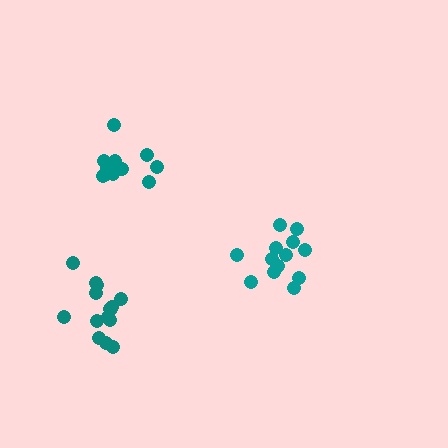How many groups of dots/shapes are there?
There are 3 groups.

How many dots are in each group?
Group 1: 11 dots, Group 2: 13 dots, Group 3: 14 dots (38 total).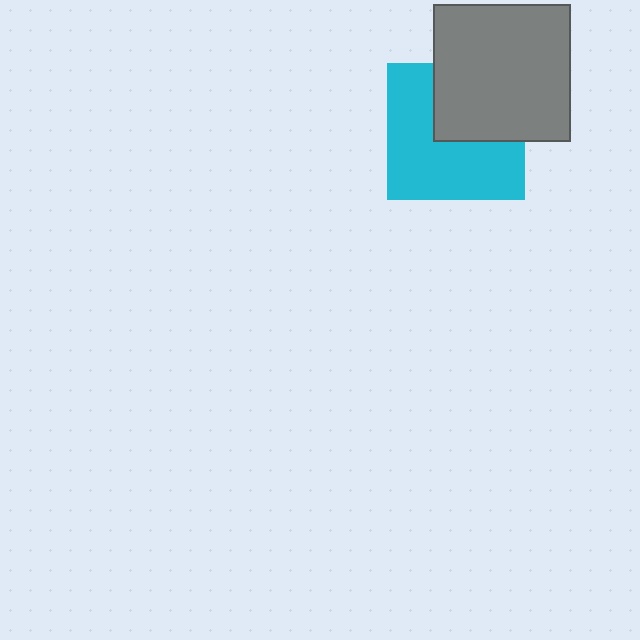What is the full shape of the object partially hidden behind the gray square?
The partially hidden object is a cyan square.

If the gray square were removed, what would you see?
You would see the complete cyan square.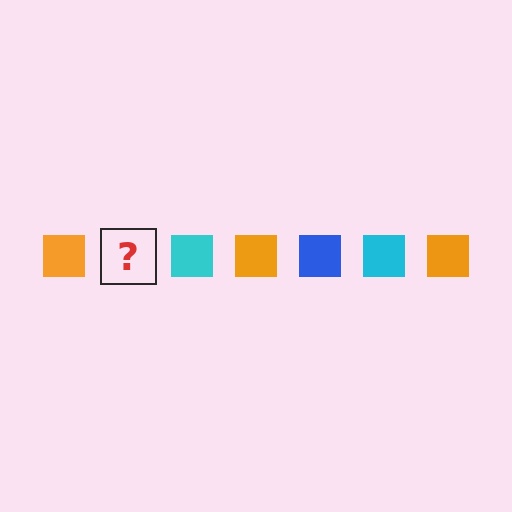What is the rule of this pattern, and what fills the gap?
The rule is that the pattern cycles through orange, blue, cyan squares. The gap should be filled with a blue square.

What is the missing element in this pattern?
The missing element is a blue square.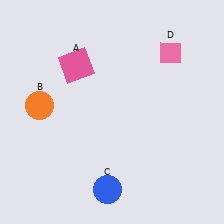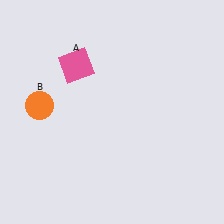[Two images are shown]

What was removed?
The pink diamond (D), the blue circle (C) were removed in Image 2.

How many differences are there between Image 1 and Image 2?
There are 2 differences between the two images.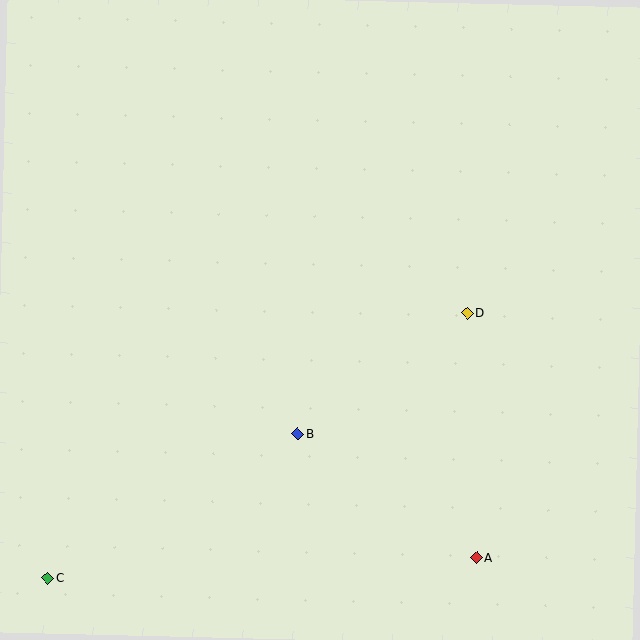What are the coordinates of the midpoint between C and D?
The midpoint between C and D is at (257, 445).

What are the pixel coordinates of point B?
Point B is at (298, 434).